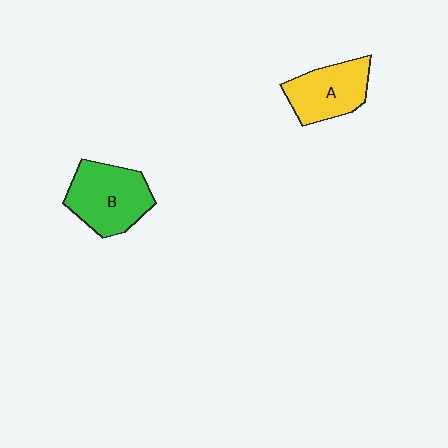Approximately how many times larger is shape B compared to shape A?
Approximately 1.2 times.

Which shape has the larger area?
Shape B (green).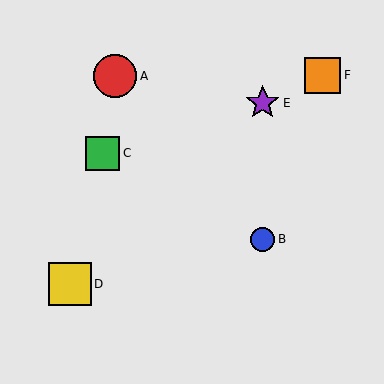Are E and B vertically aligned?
Yes, both are at x≈263.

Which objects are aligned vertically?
Objects B, E are aligned vertically.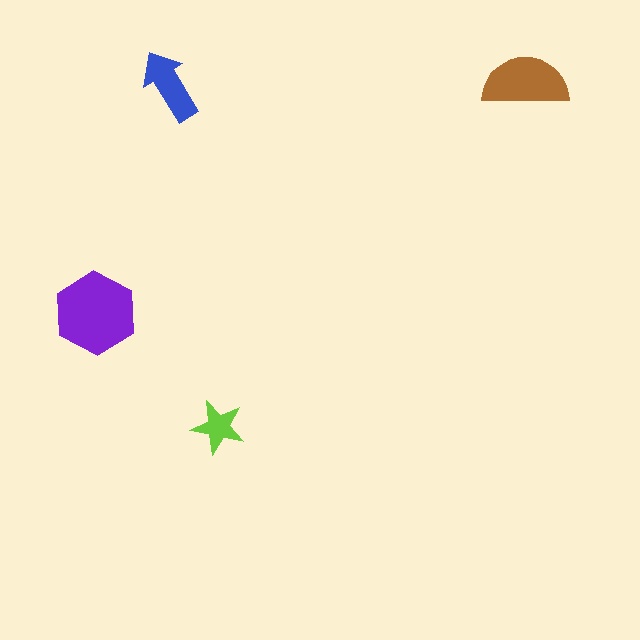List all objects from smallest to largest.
The lime star, the blue arrow, the brown semicircle, the purple hexagon.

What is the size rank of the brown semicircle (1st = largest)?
2nd.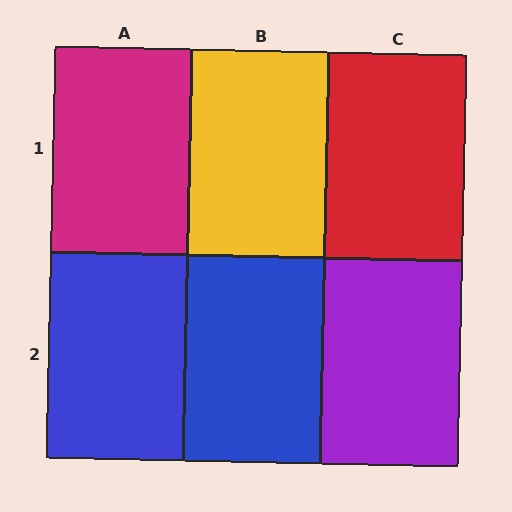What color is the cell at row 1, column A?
Magenta.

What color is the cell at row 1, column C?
Red.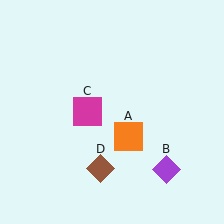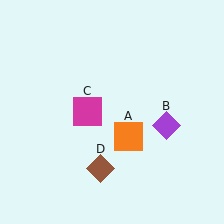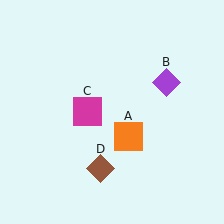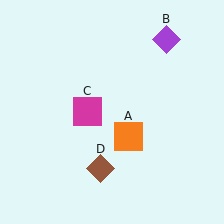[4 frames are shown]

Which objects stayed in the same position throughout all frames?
Orange square (object A) and magenta square (object C) and brown diamond (object D) remained stationary.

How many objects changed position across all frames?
1 object changed position: purple diamond (object B).